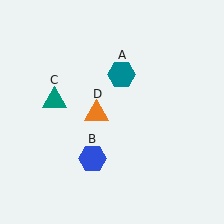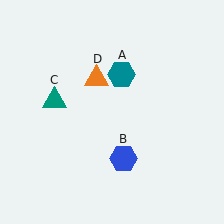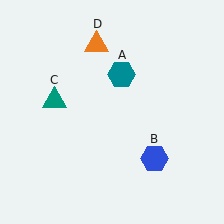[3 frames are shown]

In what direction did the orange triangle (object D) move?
The orange triangle (object D) moved up.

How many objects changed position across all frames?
2 objects changed position: blue hexagon (object B), orange triangle (object D).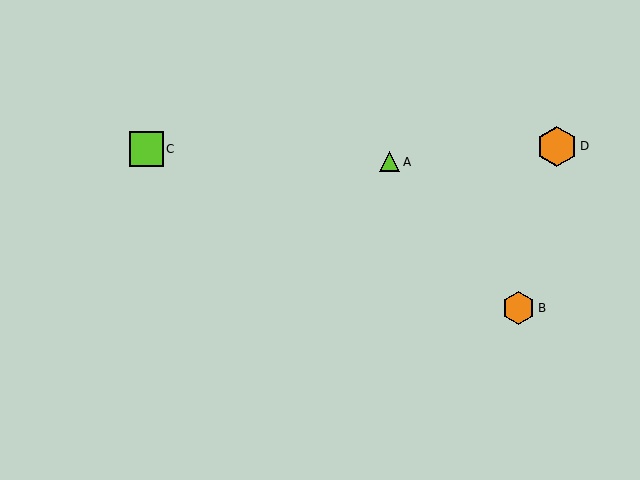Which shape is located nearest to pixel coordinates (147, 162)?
The lime square (labeled C) at (146, 149) is nearest to that location.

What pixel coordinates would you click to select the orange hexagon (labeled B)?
Click at (519, 308) to select the orange hexagon B.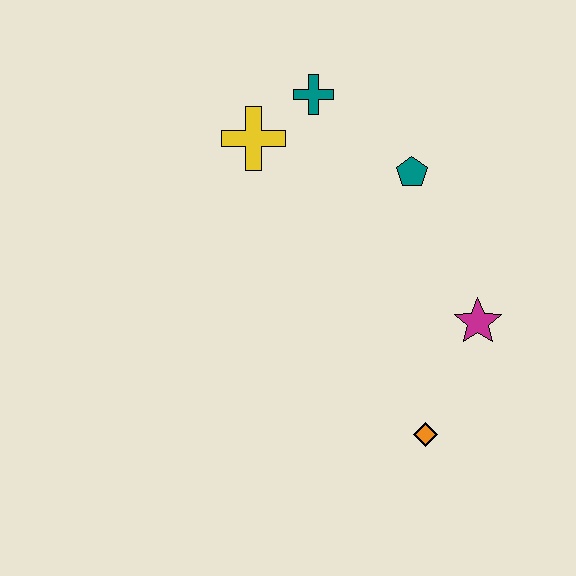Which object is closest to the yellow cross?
The teal cross is closest to the yellow cross.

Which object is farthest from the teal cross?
The orange diamond is farthest from the teal cross.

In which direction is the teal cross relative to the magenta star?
The teal cross is above the magenta star.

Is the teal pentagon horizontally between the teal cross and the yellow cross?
No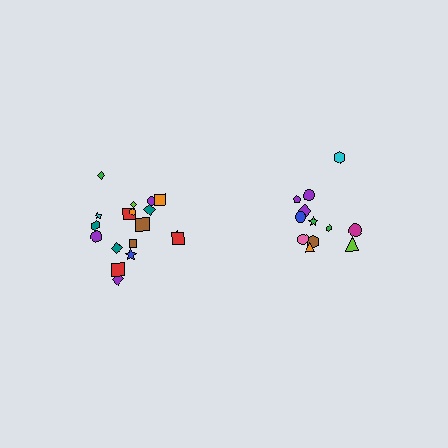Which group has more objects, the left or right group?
The left group.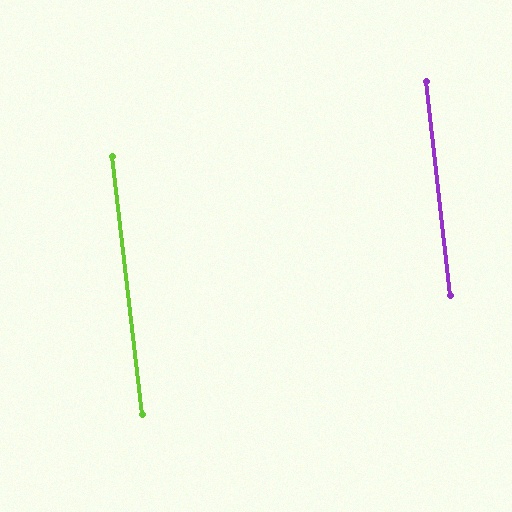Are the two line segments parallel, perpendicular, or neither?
Parallel — their directions differ by only 0.0°.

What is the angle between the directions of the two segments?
Approximately 0 degrees.